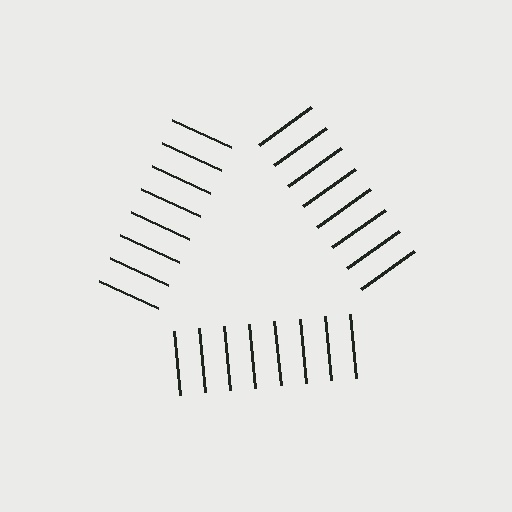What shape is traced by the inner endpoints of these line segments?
An illusory triangle — the line segments terminate on its edges but no continuous stroke is drawn.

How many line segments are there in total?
24 — 8 along each of the 3 edges.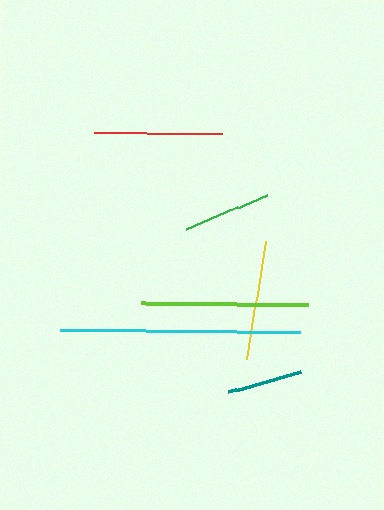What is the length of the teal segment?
The teal segment is approximately 75 pixels long.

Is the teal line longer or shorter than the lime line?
The lime line is longer than the teal line.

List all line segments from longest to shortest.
From longest to shortest: cyan, lime, red, yellow, green, teal.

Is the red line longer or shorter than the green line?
The red line is longer than the green line.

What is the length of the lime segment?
The lime segment is approximately 166 pixels long.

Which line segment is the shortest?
The teal line is the shortest at approximately 75 pixels.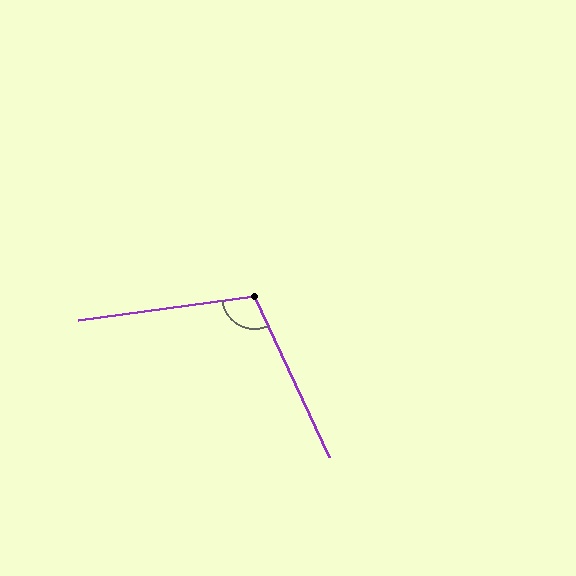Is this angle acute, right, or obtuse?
It is obtuse.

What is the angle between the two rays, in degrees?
Approximately 107 degrees.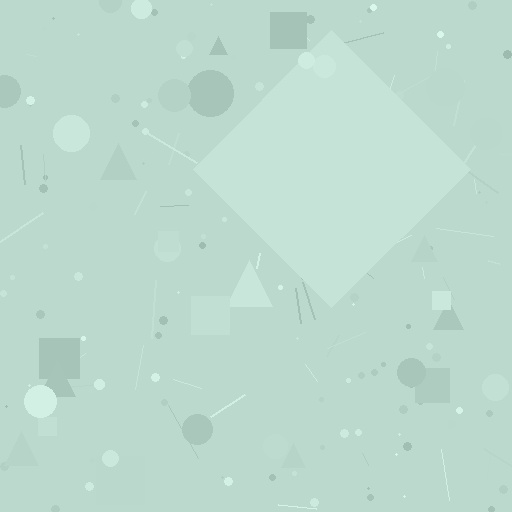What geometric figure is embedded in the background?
A diamond is embedded in the background.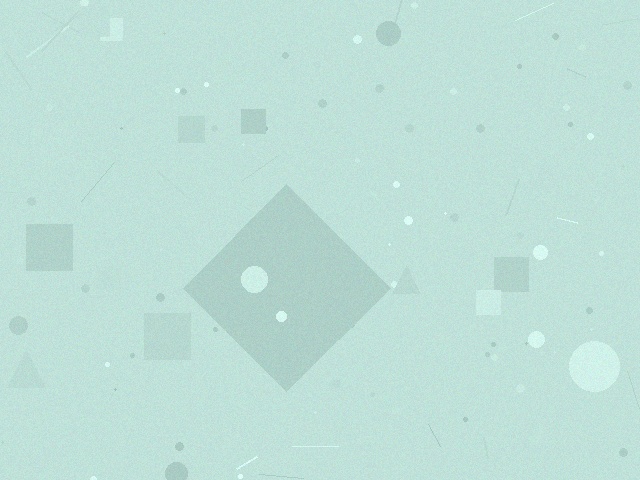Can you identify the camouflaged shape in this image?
The camouflaged shape is a diamond.